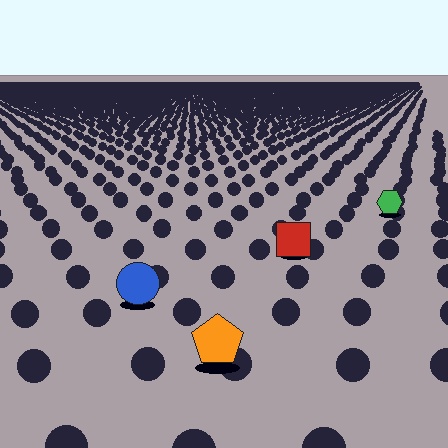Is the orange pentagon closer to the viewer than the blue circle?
Yes. The orange pentagon is closer — you can tell from the texture gradient: the ground texture is coarser near it.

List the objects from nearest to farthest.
From nearest to farthest: the orange pentagon, the blue circle, the red square, the green hexagon.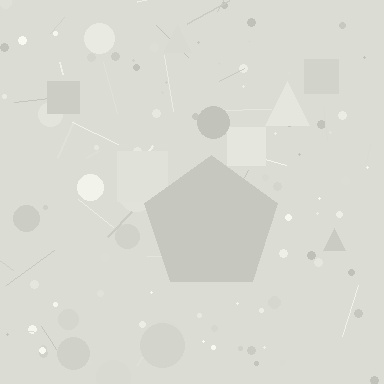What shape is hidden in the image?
A pentagon is hidden in the image.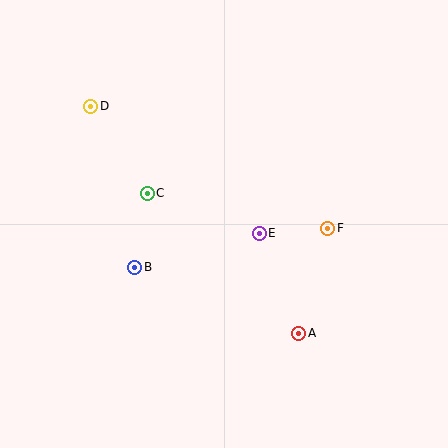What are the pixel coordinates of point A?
Point A is at (299, 333).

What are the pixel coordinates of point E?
Point E is at (259, 233).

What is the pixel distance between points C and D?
The distance between C and D is 104 pixels.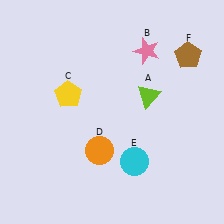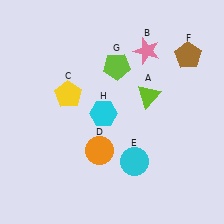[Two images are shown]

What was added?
A lime pentagon (G), a cyan hexagon (H) were added in Image 2.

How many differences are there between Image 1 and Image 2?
There are 2 differences between the two images.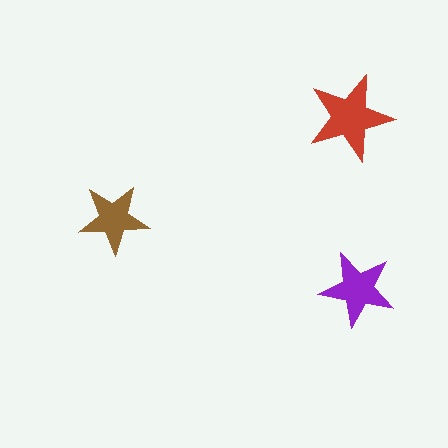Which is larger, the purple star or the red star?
The red one.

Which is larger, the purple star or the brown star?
The purple one.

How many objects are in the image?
There are 3 objects in the image.